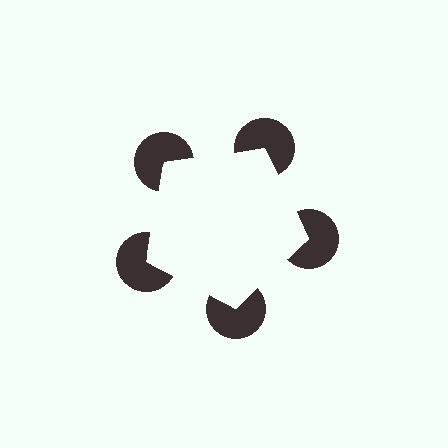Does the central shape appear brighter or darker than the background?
It typically appears slightly brighter than the background, even though no actual brightness change is drawn.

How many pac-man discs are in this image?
There are 5 — one at each vertex of the illusory pentagon.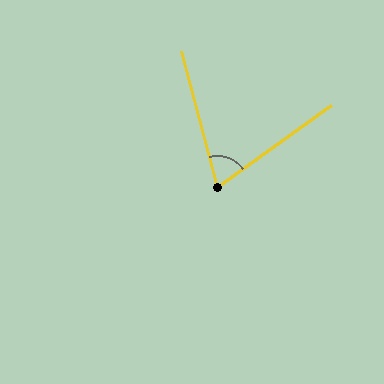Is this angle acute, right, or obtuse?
It is acute.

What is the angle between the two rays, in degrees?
Approximately 69 degrees.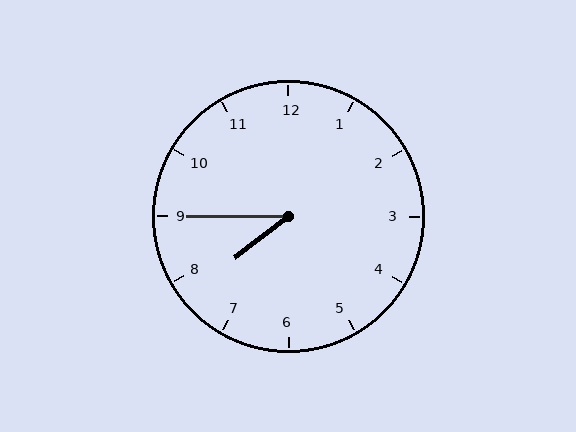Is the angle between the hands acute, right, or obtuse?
It is acute.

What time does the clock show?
7:45.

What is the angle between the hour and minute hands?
Approximately 38 degrees.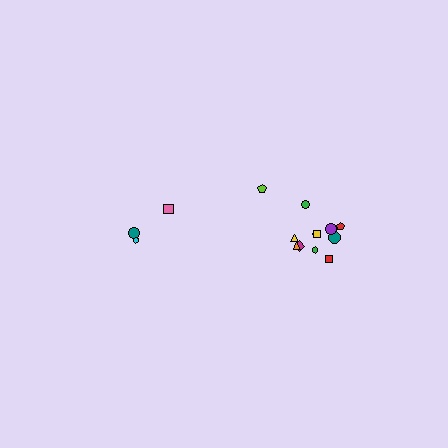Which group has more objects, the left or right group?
The right group.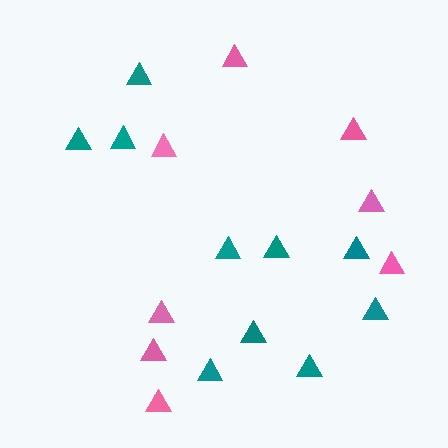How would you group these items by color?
There are 2 groups: one group of teal triangles (10) and one group of pink triangles (8).